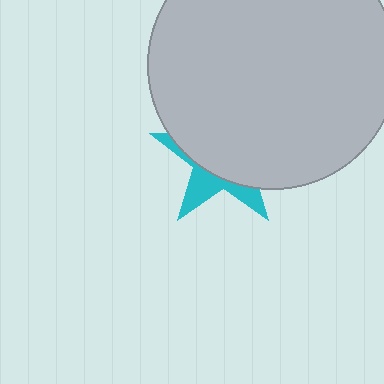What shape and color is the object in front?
The object in front is a light gray circle.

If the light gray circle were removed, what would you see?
You would see the complete cyan star.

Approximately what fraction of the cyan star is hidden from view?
Roughly 69% of the cyan star is hidden behind the light gray circle.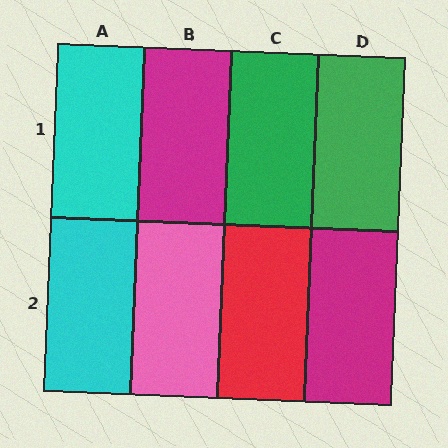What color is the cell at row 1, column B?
Magenta.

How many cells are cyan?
2 cells are cyan.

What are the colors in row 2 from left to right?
Cyan, pink, red, magenta.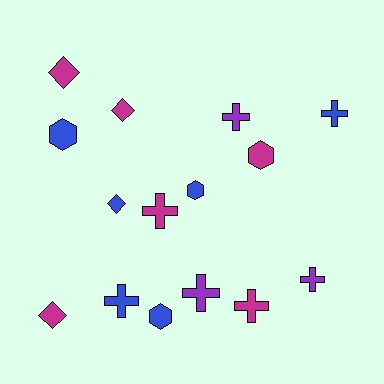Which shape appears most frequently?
Cross, with 7 objects.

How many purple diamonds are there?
There are no purple diamonds.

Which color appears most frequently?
Blue, with 6 objects.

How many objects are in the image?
There are 15 objects.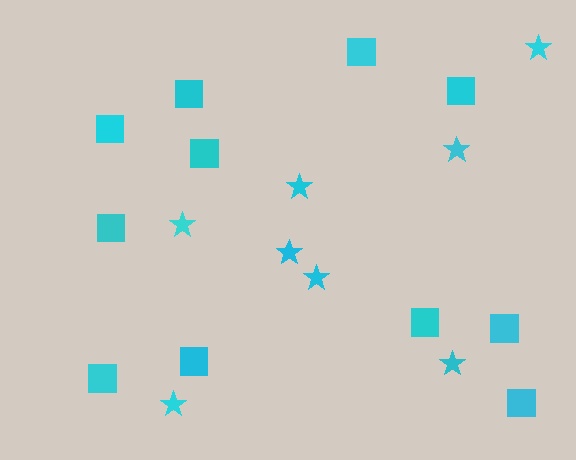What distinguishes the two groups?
There are 2 groups: one group of stars (8) and one group of squares (11).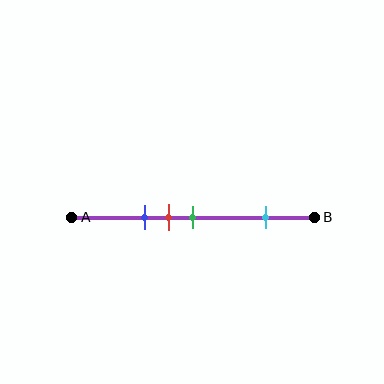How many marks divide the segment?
There are 4 marks dividing the segment.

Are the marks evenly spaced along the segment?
No, the marks are not evenly spaced.